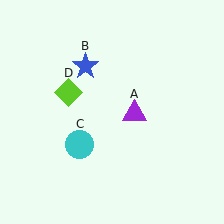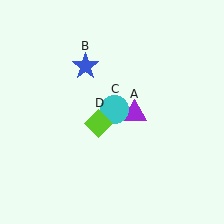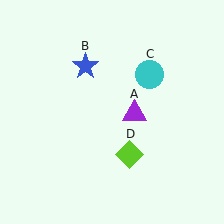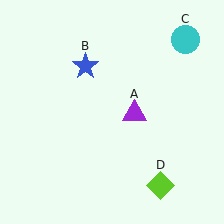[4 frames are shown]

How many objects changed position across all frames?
2 objects changed position: cyan circle (object C), lime diamond (object D).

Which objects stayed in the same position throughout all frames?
Purple triangle (object A) and blue star (object B) remained stationary.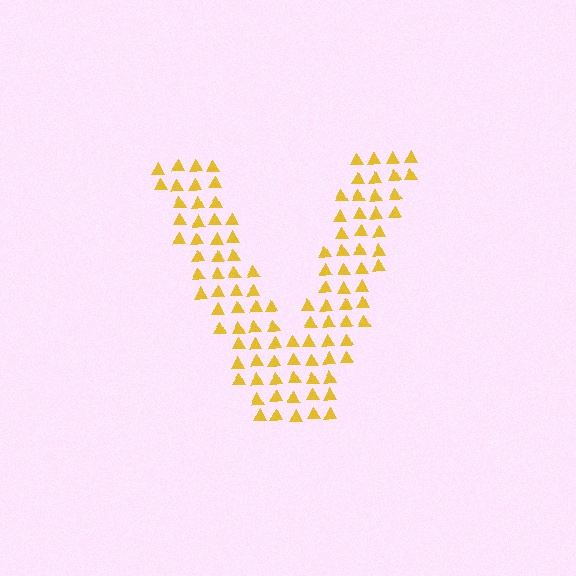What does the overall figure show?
The overall figure shows the letter V.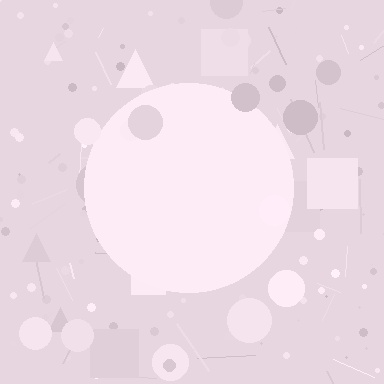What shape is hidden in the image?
A circle is hidden in the image.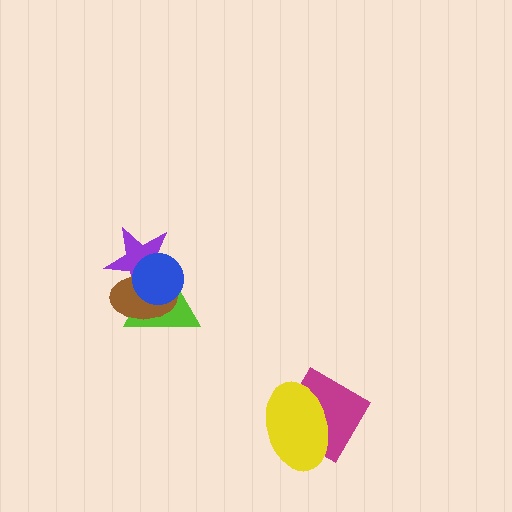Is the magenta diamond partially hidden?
Yes, it is partially covered by another shape.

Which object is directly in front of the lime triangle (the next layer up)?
The brown ellipse is directly in front of the lime triangle.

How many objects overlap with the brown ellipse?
3 objects overlap with the brown ellipse.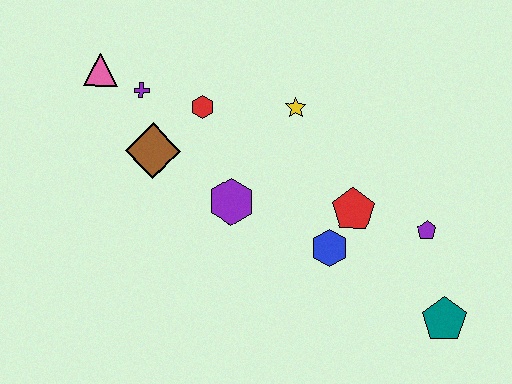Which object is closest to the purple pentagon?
The red pentagon is closest to the purple pentagon.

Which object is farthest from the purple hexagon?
The teal pentagon is farthest from the purple hexagon.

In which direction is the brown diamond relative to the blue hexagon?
The brown diamond is to the left of the blue hexagon.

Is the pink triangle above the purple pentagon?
Yes